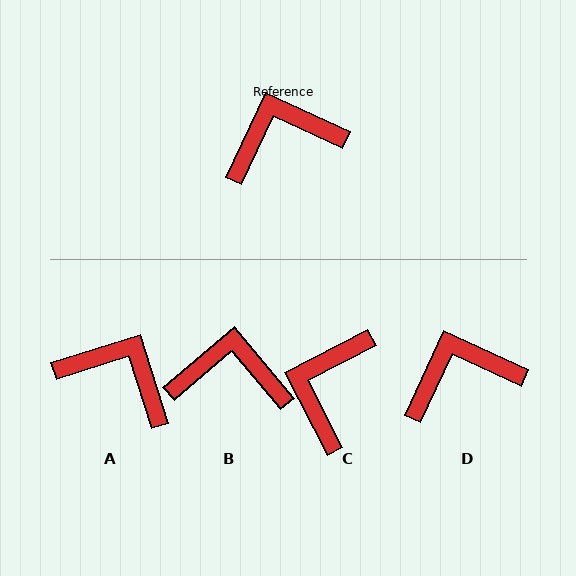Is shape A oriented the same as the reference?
No, it is off by about 48 degrees.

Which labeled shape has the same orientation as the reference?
D.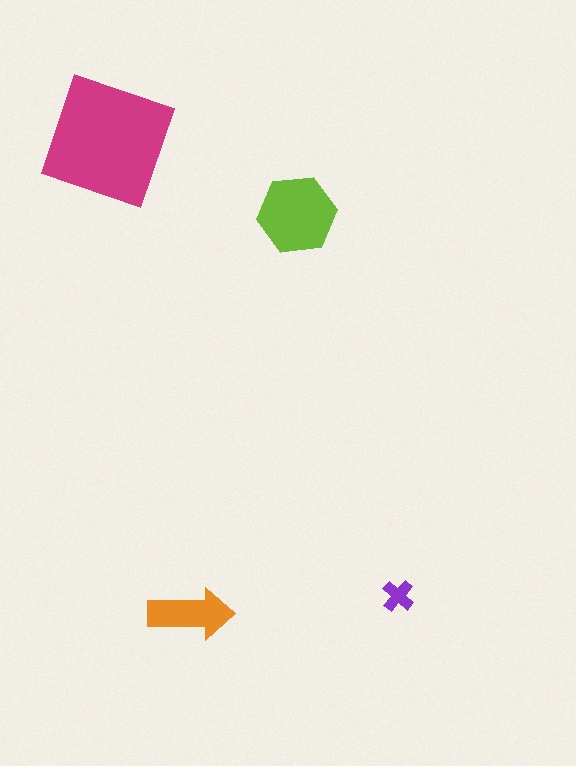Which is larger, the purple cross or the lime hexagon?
The lime hexagon.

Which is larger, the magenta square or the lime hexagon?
The magenta square.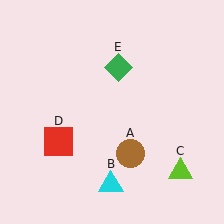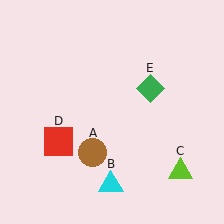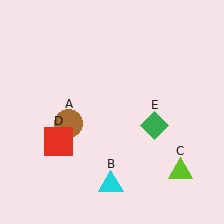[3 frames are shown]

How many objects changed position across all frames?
2 objects changed position: brown circle (object A), green diamond (object E).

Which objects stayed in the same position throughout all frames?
Cyan triangle (object B) and lime triangle (object C) and red square (object D) remained stationary.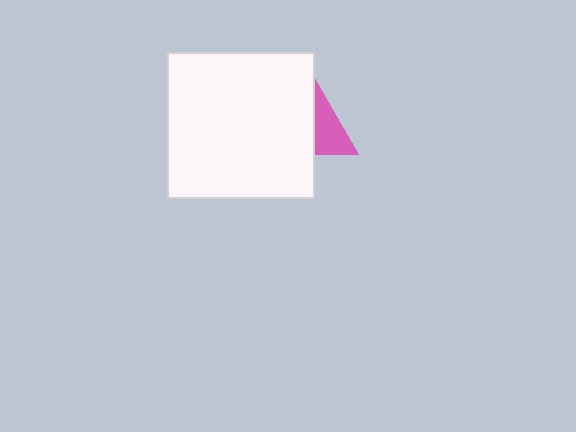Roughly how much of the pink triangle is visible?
A small part of it is visible (roughly 40%).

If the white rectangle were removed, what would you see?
You would see the complete pink triangle.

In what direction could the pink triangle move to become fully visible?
The pink triangle could move right. That would shift it out from behind the white rectangle entirely.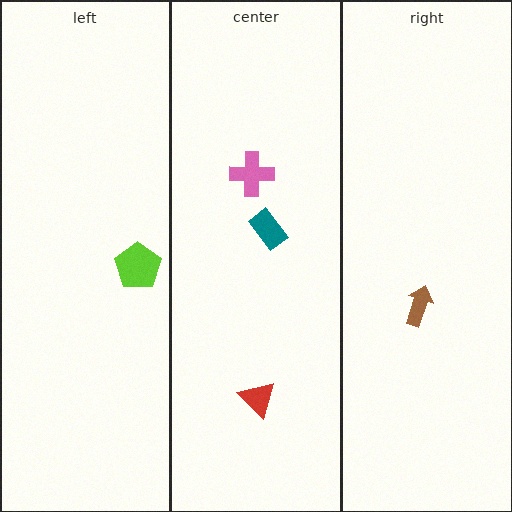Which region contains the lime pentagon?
The left region.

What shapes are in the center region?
The red triangle, the pink cross, the teal rectangle.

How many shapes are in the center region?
3.